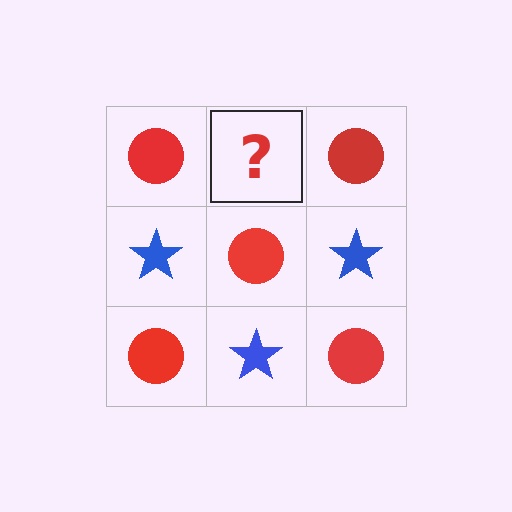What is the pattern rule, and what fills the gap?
The rule is that it alternates red circle and blue star in a checkerboard pattern. The gap should be filled with a blue star.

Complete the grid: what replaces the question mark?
The question mark should be replaced with a blue star.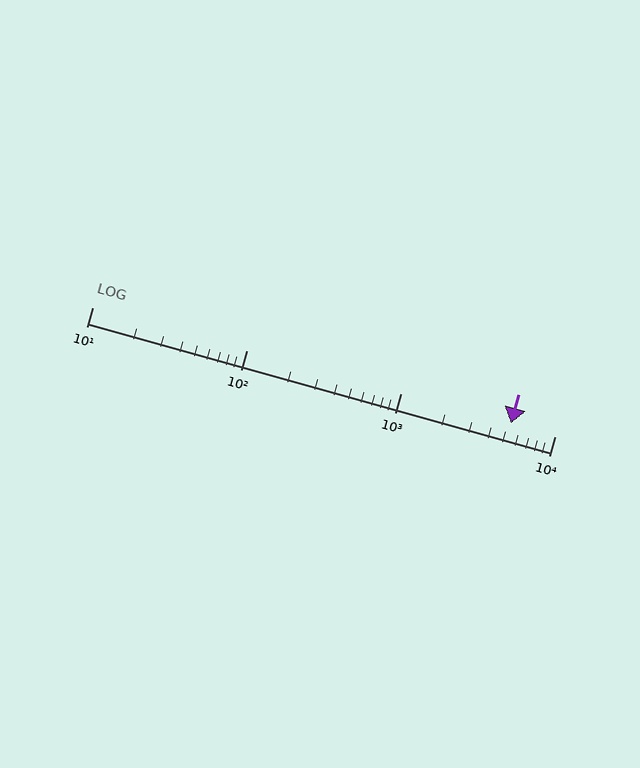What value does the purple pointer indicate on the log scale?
The pointer indicates approximately 5200.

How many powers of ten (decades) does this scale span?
The scale spans 3 decades, from 10 to 10000.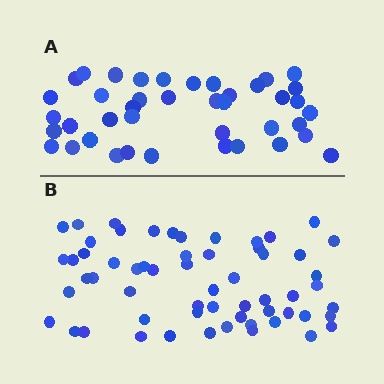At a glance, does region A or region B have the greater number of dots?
Region B (the bottom region) has more dots.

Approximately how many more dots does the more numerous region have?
Region B has approximately 20 more dots than region A.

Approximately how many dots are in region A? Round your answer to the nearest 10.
About 40 dots. (The exact count is 41, which rounds to 40.)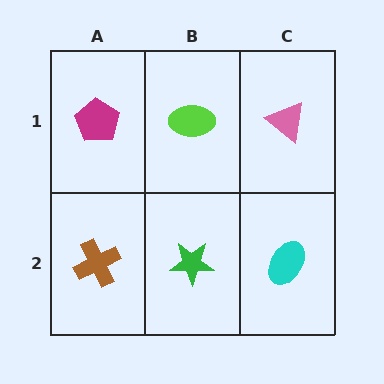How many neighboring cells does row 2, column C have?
2.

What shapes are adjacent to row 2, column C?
A pink triangle (row 1, column C), a green star (row 2, column B).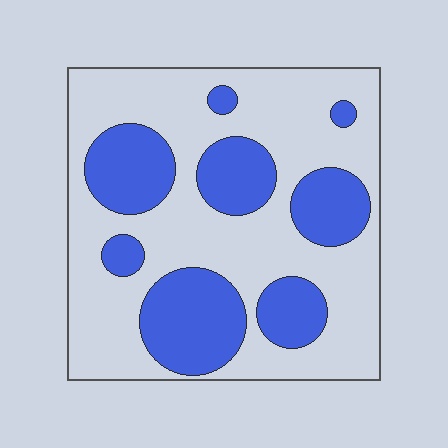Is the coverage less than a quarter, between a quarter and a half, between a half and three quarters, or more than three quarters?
Between a quarter and a half.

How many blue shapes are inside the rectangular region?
8.